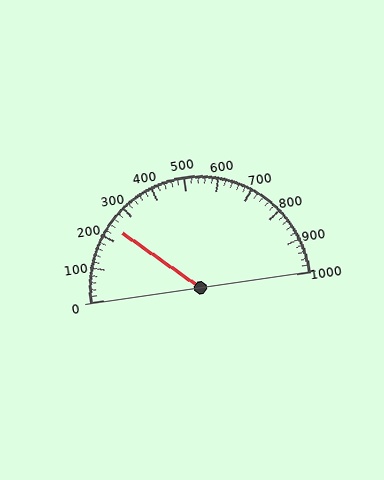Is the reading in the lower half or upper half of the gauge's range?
The reading is in the lower half of the range (0 to 1000).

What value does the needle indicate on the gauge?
The needle indicates approximately 240.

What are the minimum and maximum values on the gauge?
The gauge ranges from 0 to 1000.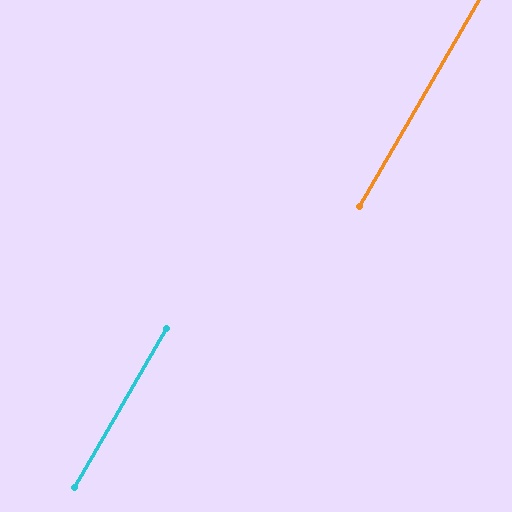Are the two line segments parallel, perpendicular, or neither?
Parallel — their directions differ by only 0.0°.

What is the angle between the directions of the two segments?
Approximately 0 degrees.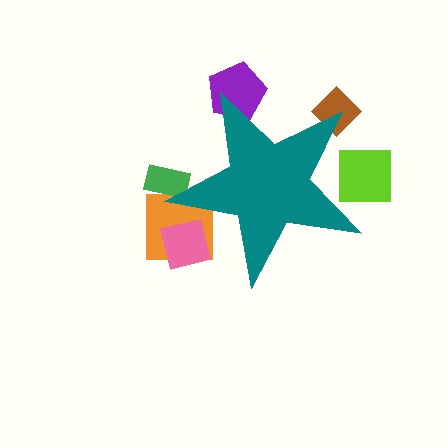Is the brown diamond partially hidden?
Yes, the brown diamond is partially hidden behind the teal star.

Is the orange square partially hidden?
Yes, the orange square is partially hidden behind the teal star.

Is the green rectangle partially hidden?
Yes, the green rectangle is partially hidden behind the teal star.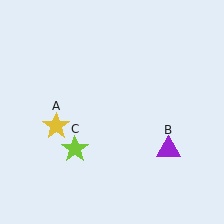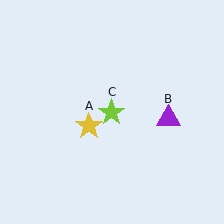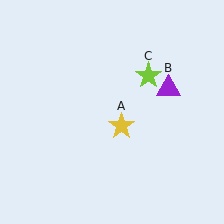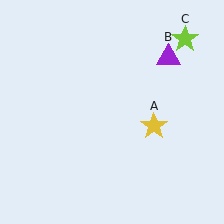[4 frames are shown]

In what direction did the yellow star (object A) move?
The yellow star (object A) moved right.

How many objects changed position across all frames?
3 objects changed position: yellow star (object A), purple triangle (object B), lime star (object C).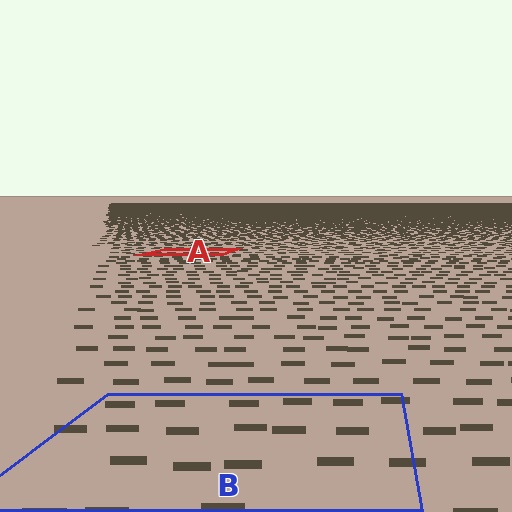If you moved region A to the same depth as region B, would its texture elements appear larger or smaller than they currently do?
They would appear larger. At a closer depth, the same texture elements are projected at a bigger on-screen size.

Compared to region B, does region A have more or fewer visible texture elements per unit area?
Region A has more texture elements per unit area — they are packed more densely because it is farther away.